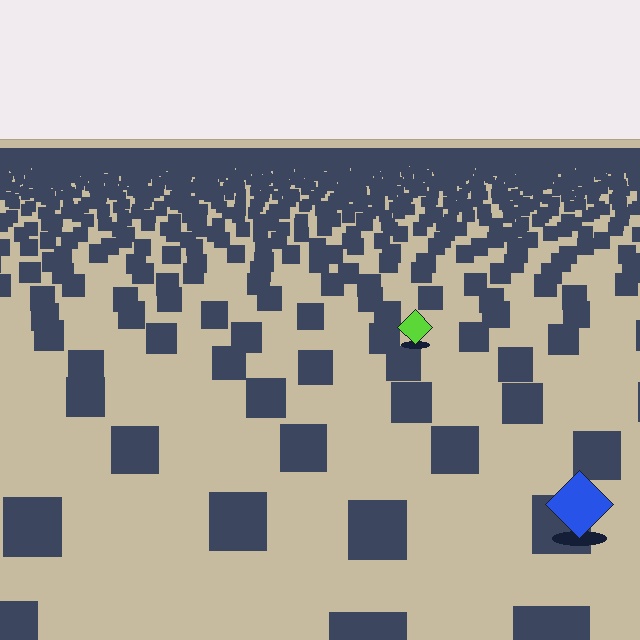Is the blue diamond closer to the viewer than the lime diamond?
Yes. The blue diamond is closer — you can tell from the texture gradient: the ground texture is coarser near it.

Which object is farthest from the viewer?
The lime diamond is farthest from the viewer. It appears smaller and the ground texture around it is denser.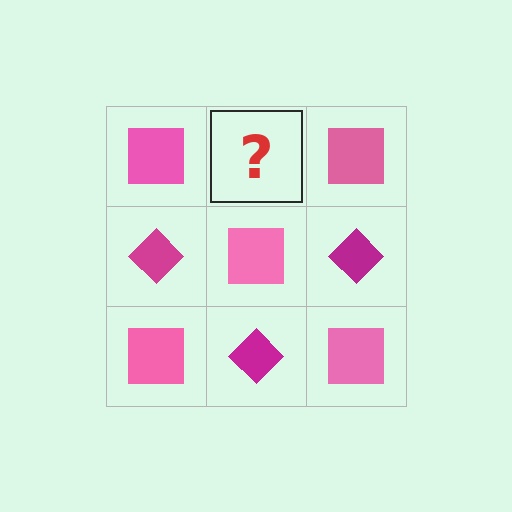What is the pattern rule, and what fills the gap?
The rule is that it alternates pink square and magenta diamond in a checkerboard pattern. The gap should be filled with a magenta diamond.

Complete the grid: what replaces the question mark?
The question mark should be replaced with a magenta diamond.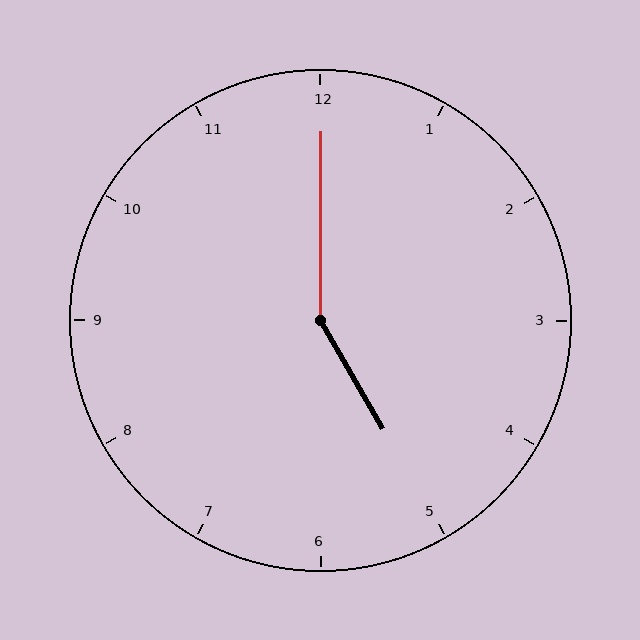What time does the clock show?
5:00.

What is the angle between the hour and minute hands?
Approximately 150 degrees.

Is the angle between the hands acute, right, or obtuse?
It is obtuse.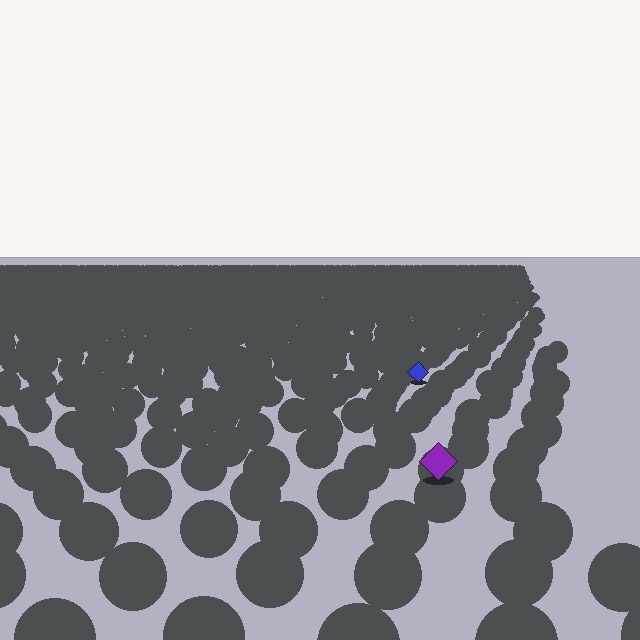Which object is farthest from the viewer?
The blue diamond is farthest from the viewer. It appears smaller and the ground texture around it is denser.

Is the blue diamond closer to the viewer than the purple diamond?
No. The purple diamond is closer — you can tell from the texture gradient: the ground texture is coarser near it.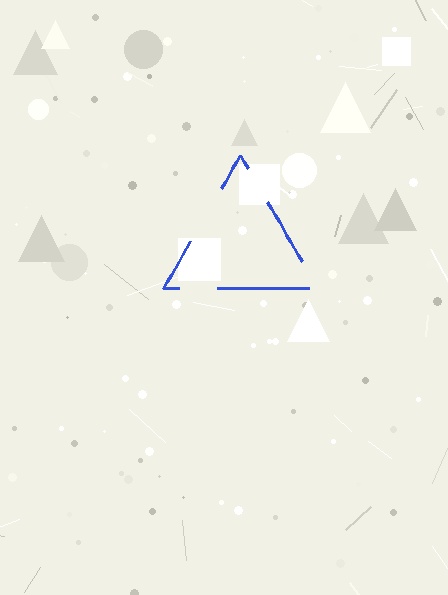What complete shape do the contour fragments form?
The contour fragments form a triangle.